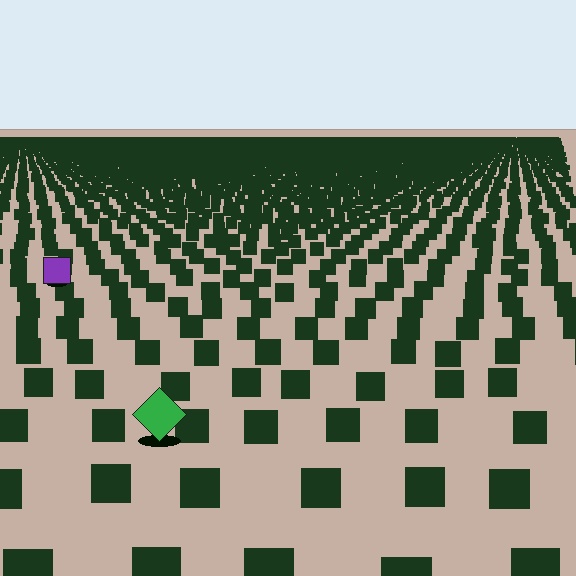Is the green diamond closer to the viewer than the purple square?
Yes. The green diamond is closer — you can tell from the texture gradient: the ground texture is coarser near it.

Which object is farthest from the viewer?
The purple square is farthest from the viewer. It appears smaller and the ground texture around it is denser.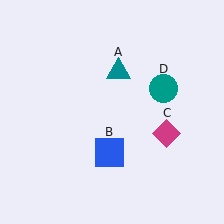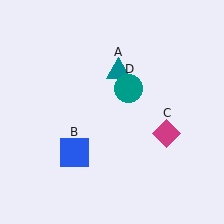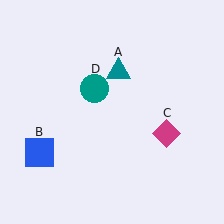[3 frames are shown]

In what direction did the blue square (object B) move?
The blue square (object B) moved left.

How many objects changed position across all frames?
2 objects changed position: blue square (object B), teal circle (object D).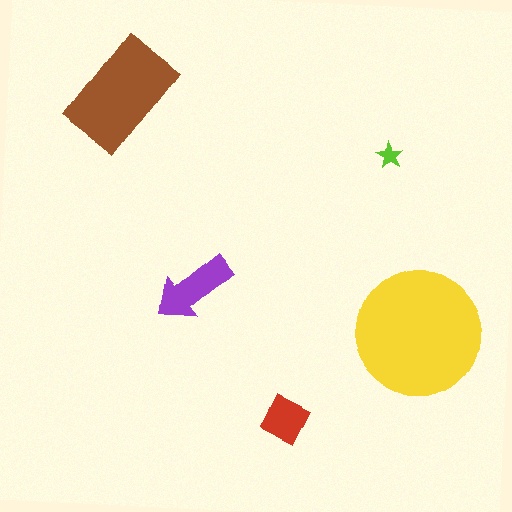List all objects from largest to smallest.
The yellow circle, the brown rectangle, the purple arrow, the red square, the lime star.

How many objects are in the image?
There are 5 objects in the image.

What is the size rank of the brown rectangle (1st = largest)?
2nd.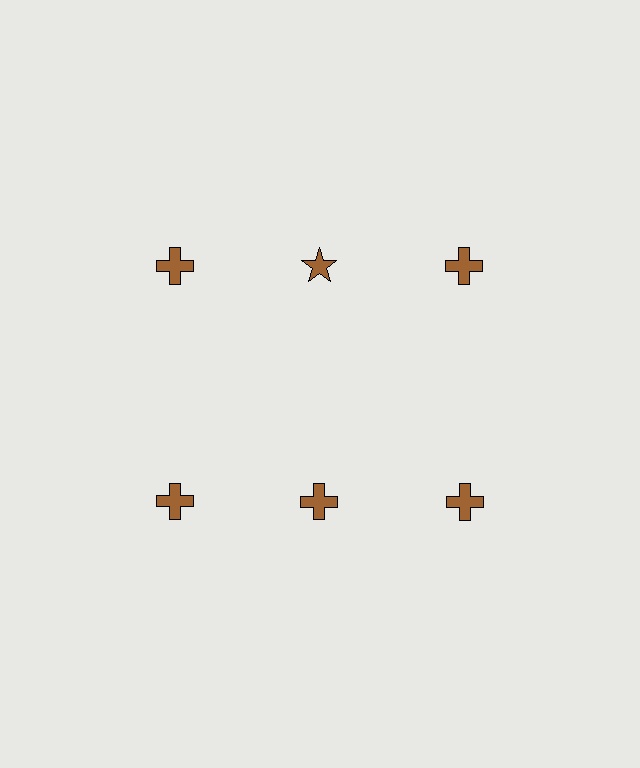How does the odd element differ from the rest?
It has a different shape: star instead of cross.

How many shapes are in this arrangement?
There are 6 shapes arranged in a grid pattern.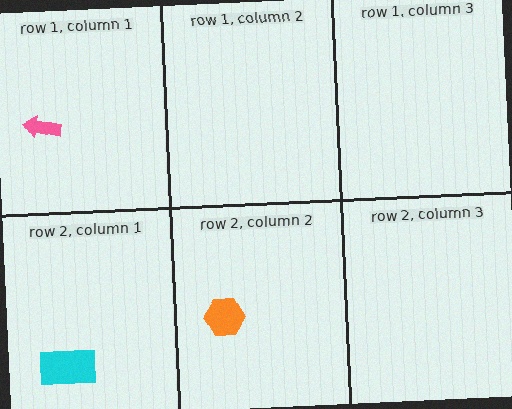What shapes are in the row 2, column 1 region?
The cyan rectangle.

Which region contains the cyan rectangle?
The row 2, column 1 region.